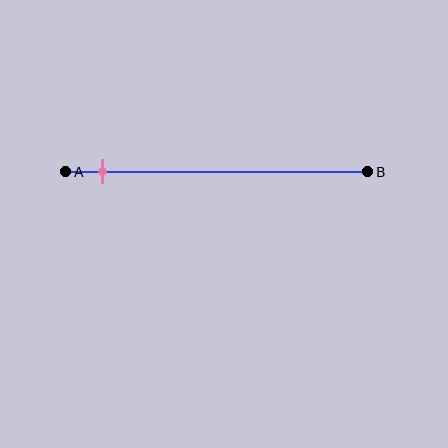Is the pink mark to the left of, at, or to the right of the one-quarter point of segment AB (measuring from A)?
The pink mark is to the left of the one-quarter point of segment AB.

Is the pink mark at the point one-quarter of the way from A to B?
No, the mark is at about 10% from A, not at the 25% one-quarter point.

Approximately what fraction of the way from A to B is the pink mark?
The pink mark is approximately 10% of the way from A to B.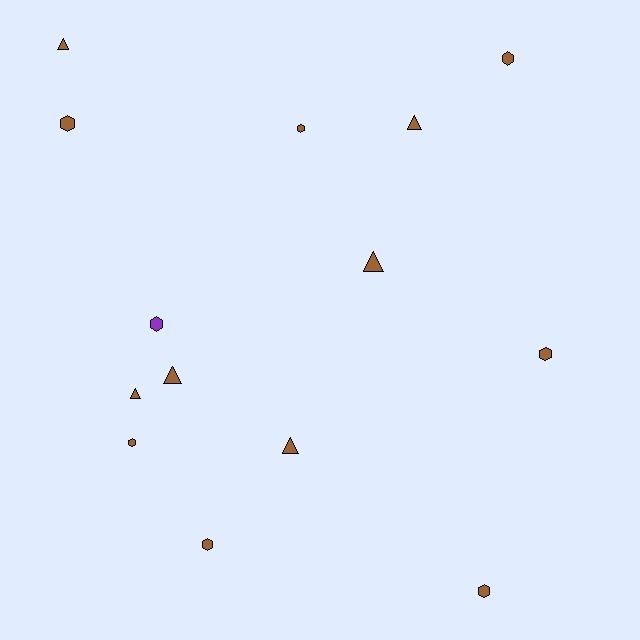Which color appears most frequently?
Brown, with 13 objects.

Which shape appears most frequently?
Hexagon, with 8 objects.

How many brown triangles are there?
There are 6 brown triangles.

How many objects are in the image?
There are 14 objects.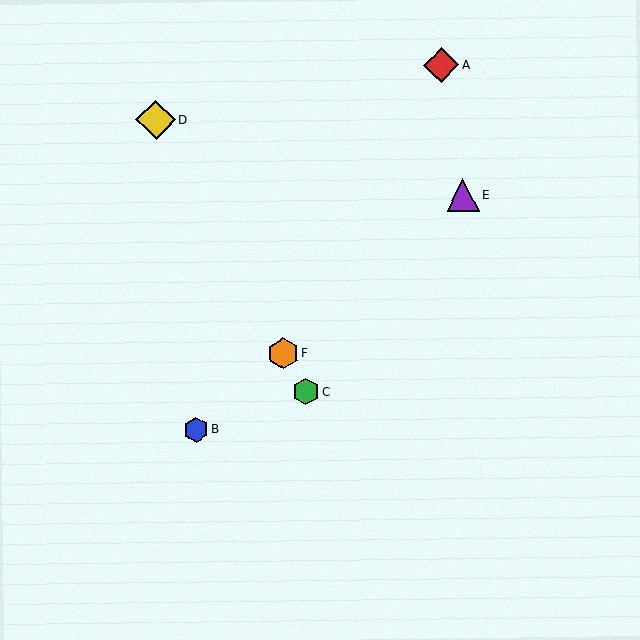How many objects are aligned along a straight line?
3 objects (B, E, F) are aligned along a straight line.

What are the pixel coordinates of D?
Object D is at (156, 120).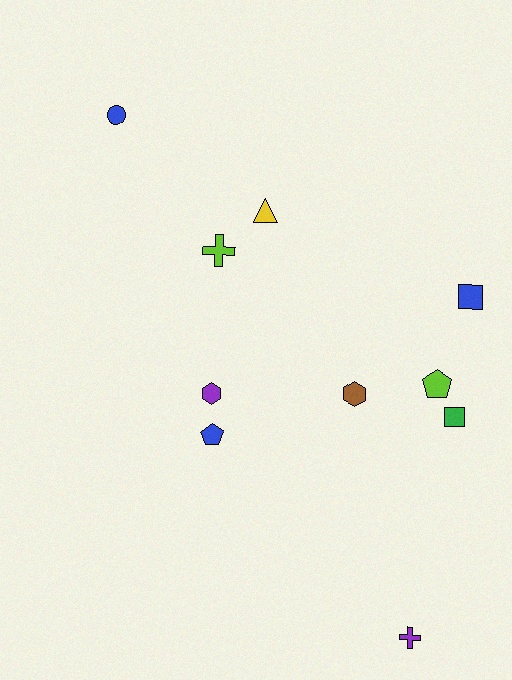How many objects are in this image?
There are 10 objects.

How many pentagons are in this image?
There are 2 pentagons.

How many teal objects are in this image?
There are no teal objects.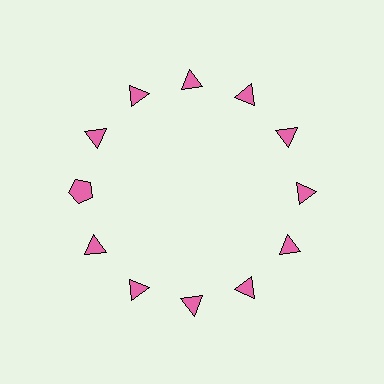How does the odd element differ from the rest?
It has a different shape: pentagon instead of triangle.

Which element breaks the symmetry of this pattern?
The pink pentagon at roughly the 9 o'clock position breaks the symmetry. All other shapes are pink triangles.